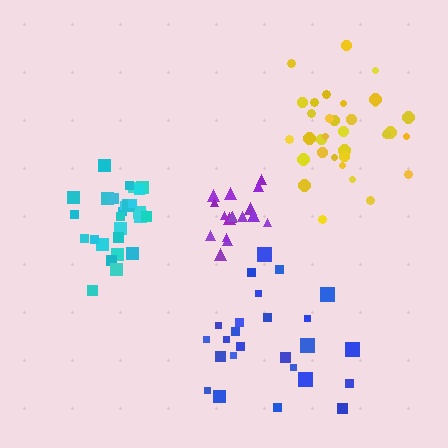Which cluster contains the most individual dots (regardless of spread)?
Yellow (33).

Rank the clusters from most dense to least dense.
cyan, purple, yellow, blue.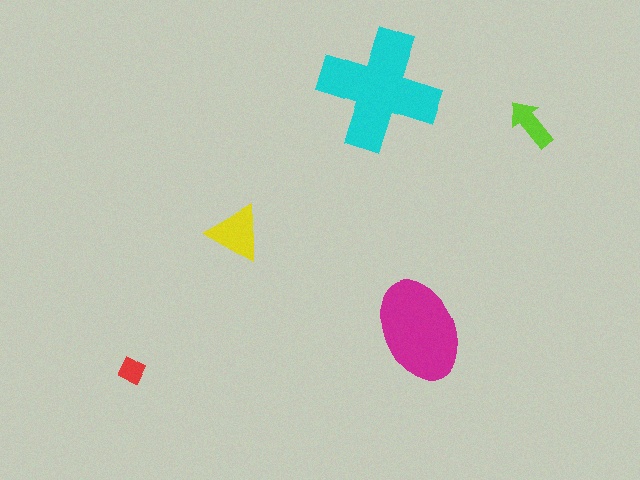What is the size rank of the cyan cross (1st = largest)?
1st.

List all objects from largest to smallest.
The cyan cross, the magenta ellipse, the yellow triangle, the lime arrow, the red diamond.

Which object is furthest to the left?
The red diamond is leftmost.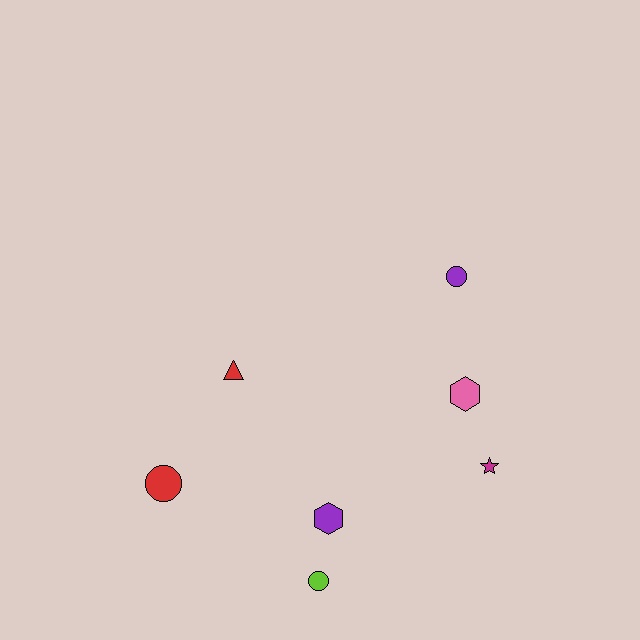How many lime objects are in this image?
There is 1 lime object.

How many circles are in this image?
There are 3 circles.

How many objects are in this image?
There are 7 objects.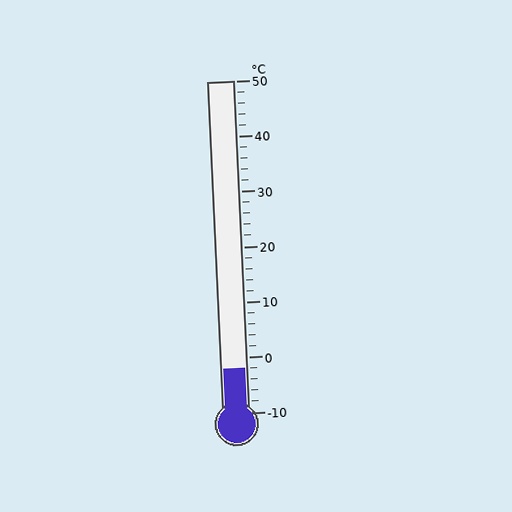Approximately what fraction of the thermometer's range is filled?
The thermometer is filled to approximately 15% of its range.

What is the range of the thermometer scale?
The thermometer scale ranges from -10°C to 50°C.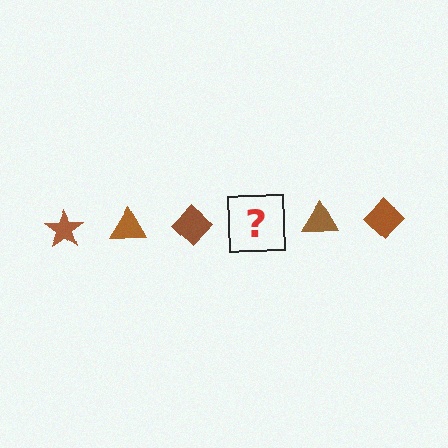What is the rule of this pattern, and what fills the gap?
The rule is that the pattern cycles through star, triangle, diamond shapes in brown. The gap should be filled with a brown star.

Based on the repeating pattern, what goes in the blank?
The blank should be a brown star.